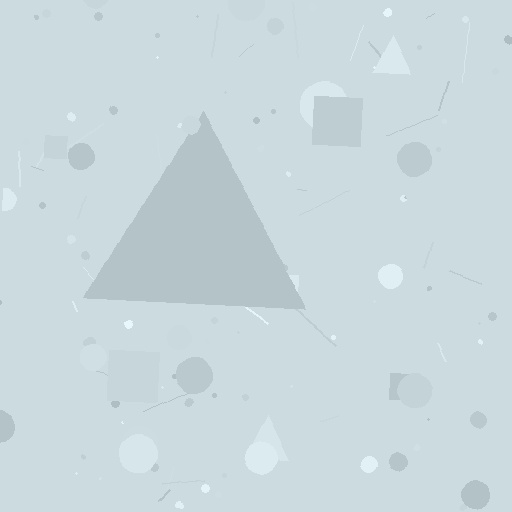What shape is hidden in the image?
A triangle is hidden in the image.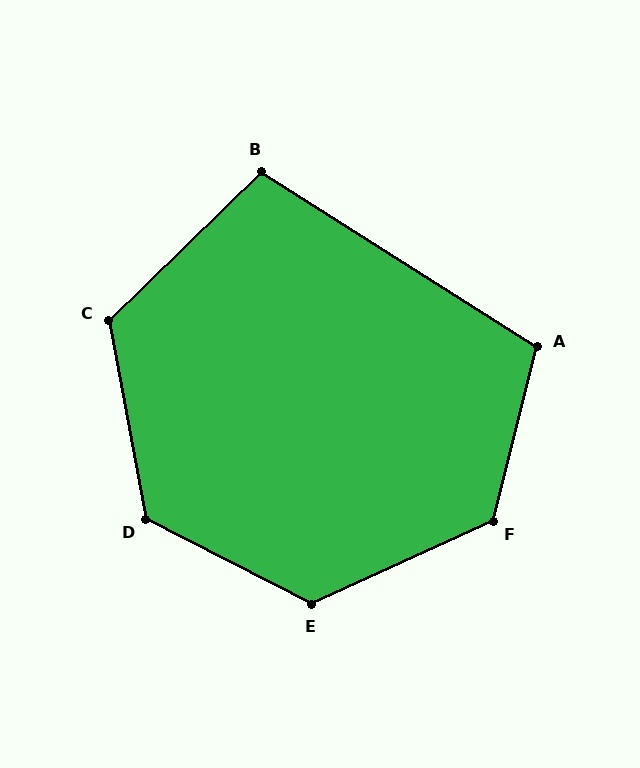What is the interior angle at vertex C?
Approximately 124 degrees (obtuse).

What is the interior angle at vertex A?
Approximately 108 degrees (obtuse).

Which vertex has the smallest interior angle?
B, at approximately 103 degrees.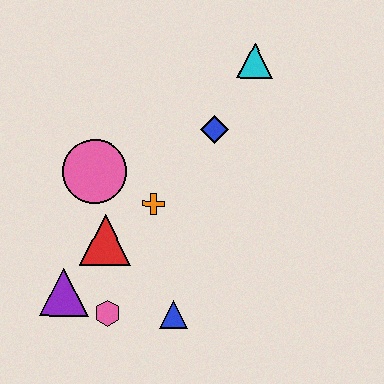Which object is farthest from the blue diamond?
The purple triangle is farthest from the blue diamond.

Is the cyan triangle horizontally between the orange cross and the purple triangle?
No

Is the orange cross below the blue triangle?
No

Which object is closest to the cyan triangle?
The blue diamond is closest to the cyan triangle.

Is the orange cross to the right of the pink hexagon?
Yes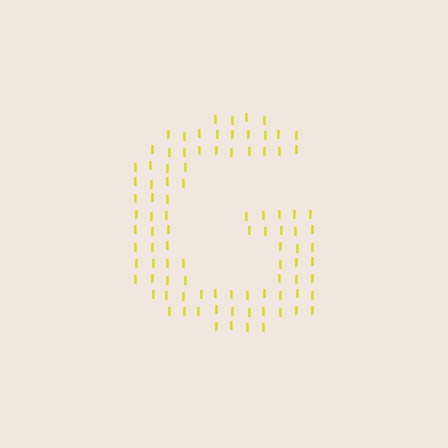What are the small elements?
The small elements are letter I's.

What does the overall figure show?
The overall figure shows the letter G.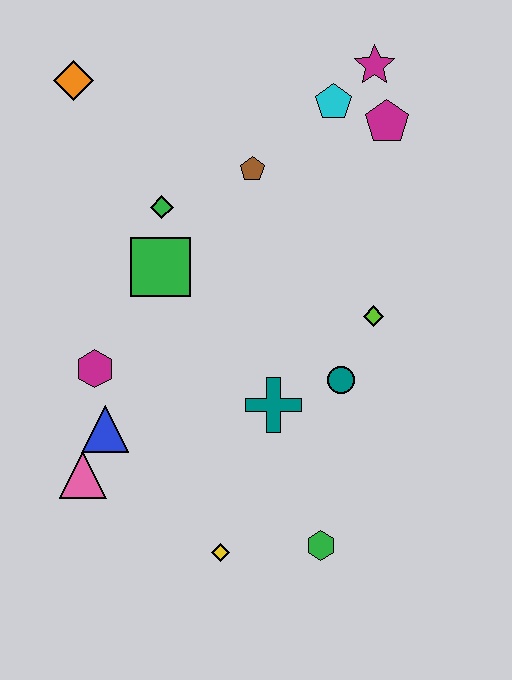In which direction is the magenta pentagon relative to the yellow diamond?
The magenta pentagon is above the yellow diamond.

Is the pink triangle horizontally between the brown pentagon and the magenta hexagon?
No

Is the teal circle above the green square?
No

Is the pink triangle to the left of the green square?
Yes